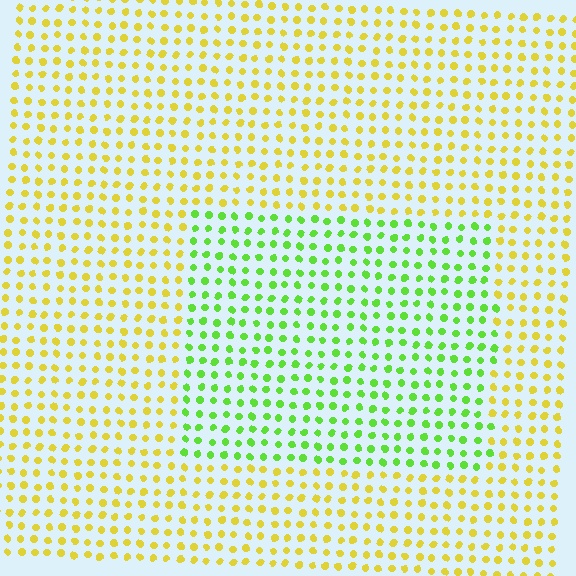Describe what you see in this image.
The image is filled with small yellow elements in a uniform arrangement. A rectangle-shaped region is visible where the elements are tinted to a slightly different hue, forming a subtle color boundary.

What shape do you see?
I see a rectangle.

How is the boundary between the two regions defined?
The boundary is defined purely by a slight shift in hue (about 51 degrees). Spacing, size, and orientation are identical on both sides.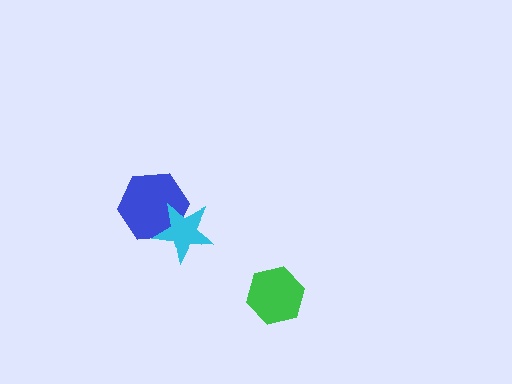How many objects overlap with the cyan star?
1 object overlaps with the cyan star.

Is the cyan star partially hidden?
No, no other shape covers it.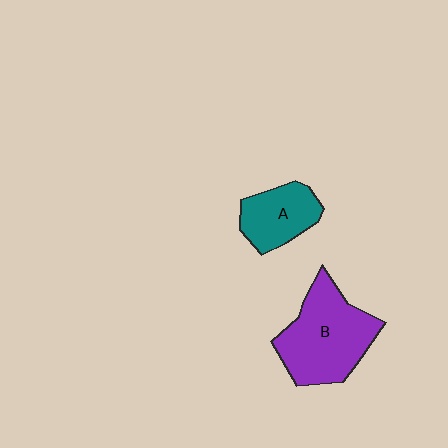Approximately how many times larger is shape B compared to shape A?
Approximately 1.8 times.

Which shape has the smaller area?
Shape A (teal).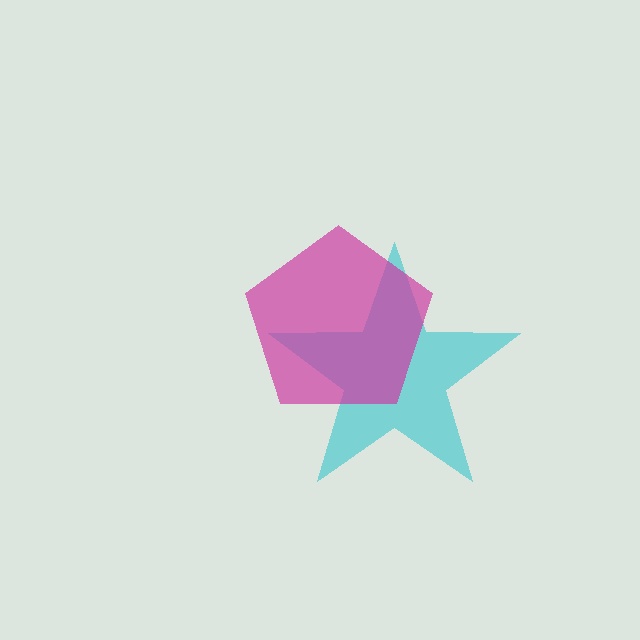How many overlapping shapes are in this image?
There are 2 overlapping shapes in the image.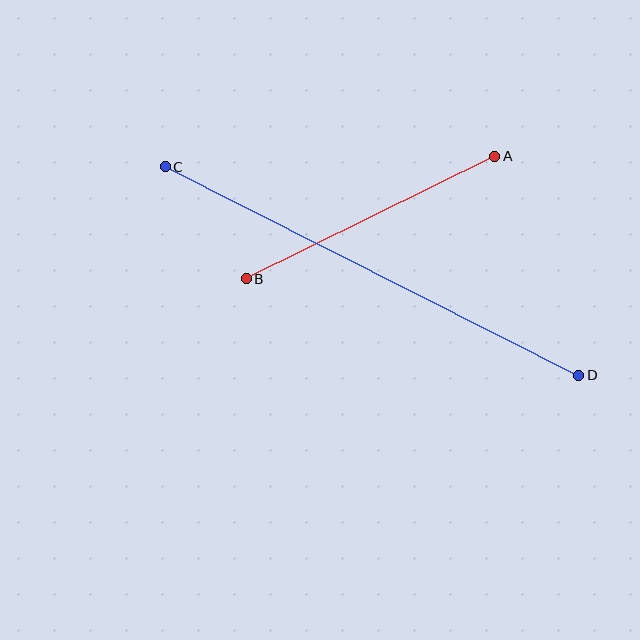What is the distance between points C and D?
The distance is approximately 463 pixels.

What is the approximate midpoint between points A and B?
The midpoint is at approximately (370, 218) pixels.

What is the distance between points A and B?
The distance is approximately 277 pixels.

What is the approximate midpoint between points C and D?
The midpoint is at approximately (372, 271) pixels.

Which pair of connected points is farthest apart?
Points C and D are farthest apart.